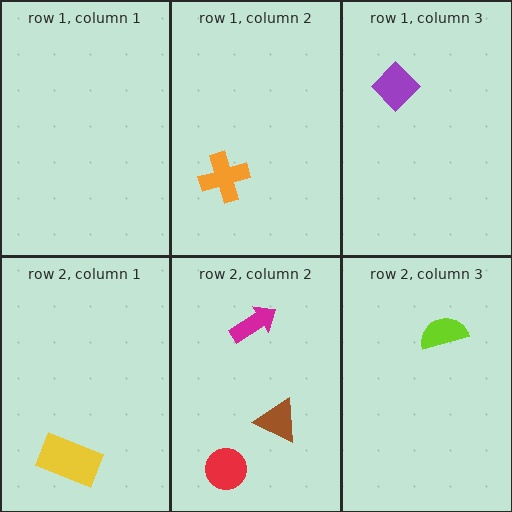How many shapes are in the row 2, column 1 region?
1.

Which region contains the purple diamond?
The row 1, column 3 region.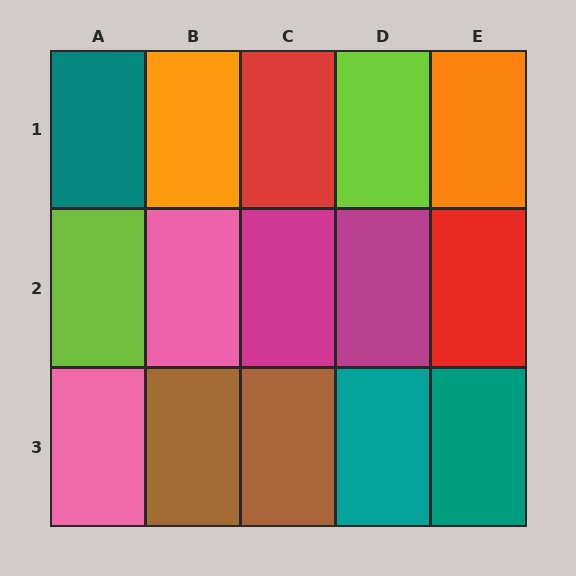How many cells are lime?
2 cells are lime.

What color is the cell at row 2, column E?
Red.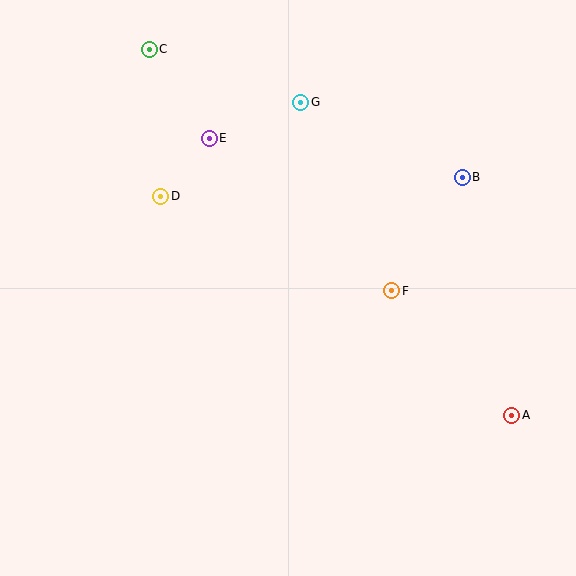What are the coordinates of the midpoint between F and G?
The midpoint between F and G is at (346, 197).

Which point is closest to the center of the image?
Point F at (392, 291) is closest to the center.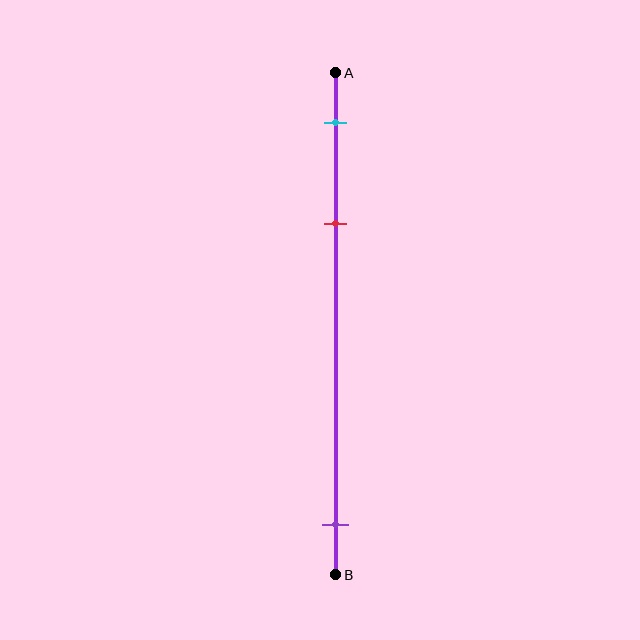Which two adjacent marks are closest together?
The cyan and red marks are the closest adjacent pair.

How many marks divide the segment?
There are 3 marks dividing the segment.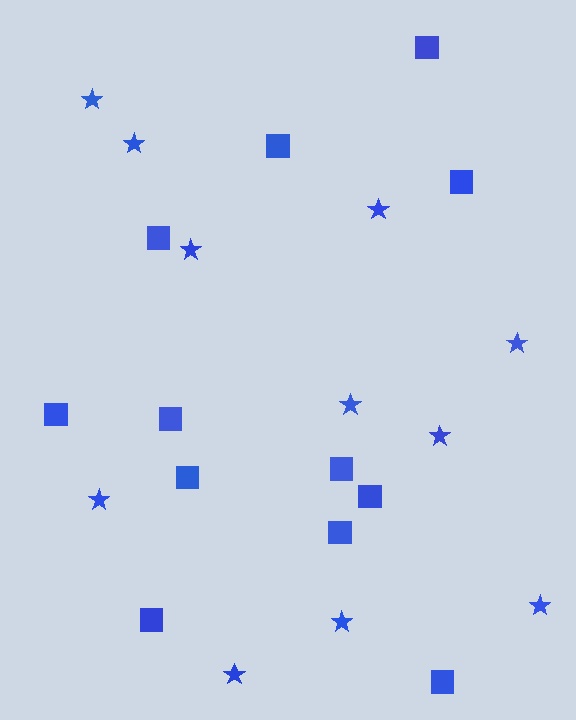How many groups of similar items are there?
There are 2 groups: one group of stars (11) and one group of squares (12).